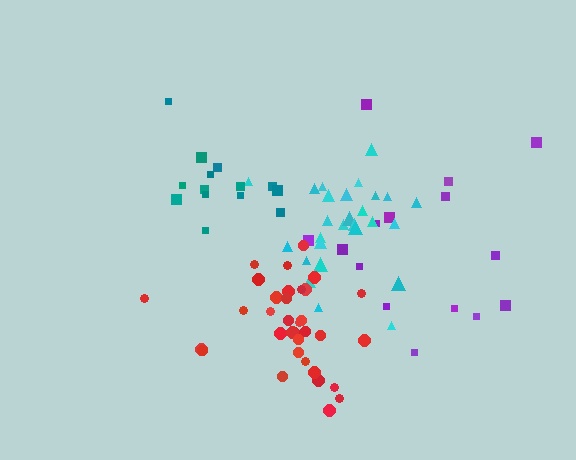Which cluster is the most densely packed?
Teal.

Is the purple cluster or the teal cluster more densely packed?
Teal.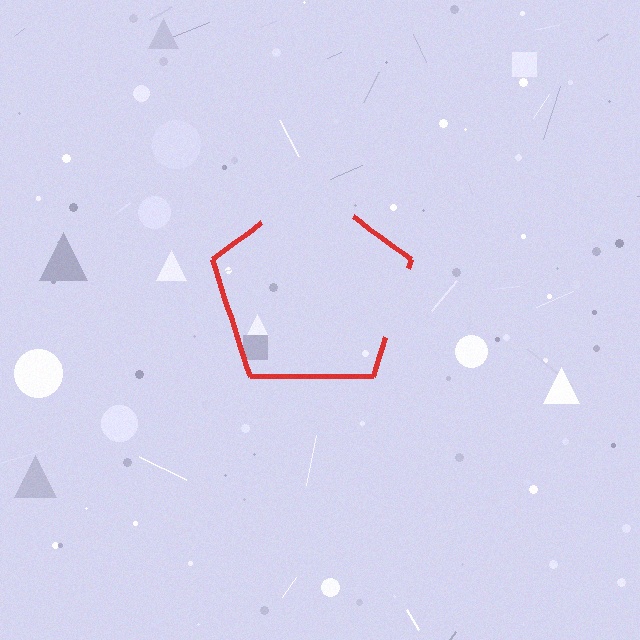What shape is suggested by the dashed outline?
The dashed outline suggests a pentagon.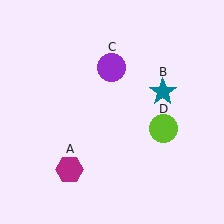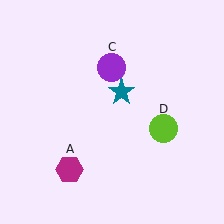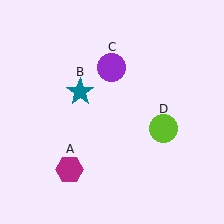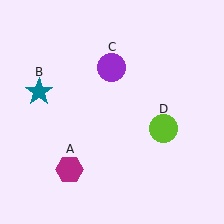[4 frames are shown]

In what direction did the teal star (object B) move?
The teal star (object B) moved left.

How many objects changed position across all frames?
1 object changed position: teal star (object B).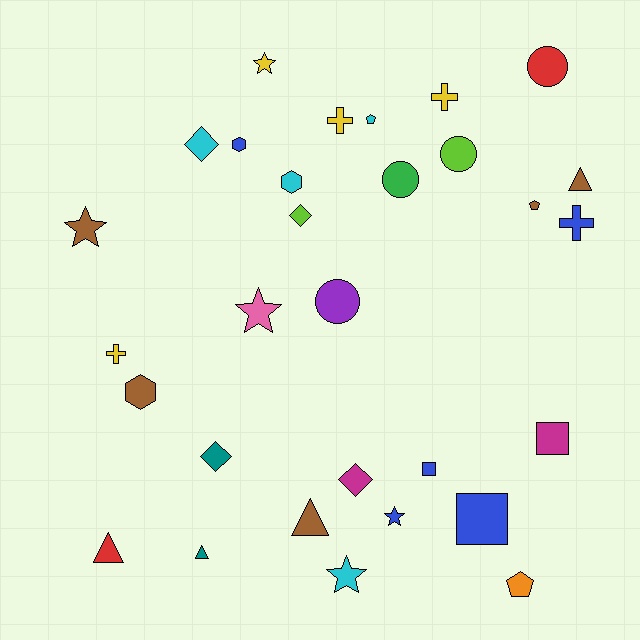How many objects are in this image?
There are 30 objects.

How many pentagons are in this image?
There are 3 pentagons.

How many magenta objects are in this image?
There are 2 magenta objects.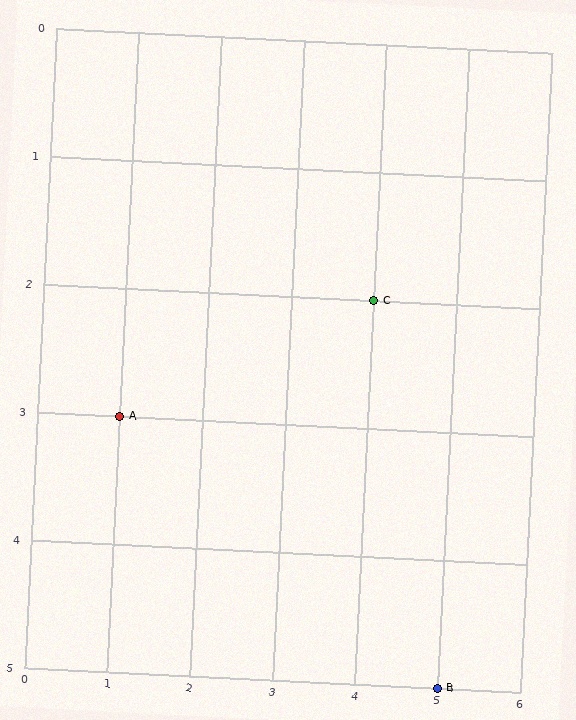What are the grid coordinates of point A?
Point A is at grid coordinates (1, 3).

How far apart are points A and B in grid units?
Points A and B are 4 columns and 2 rows apart (about 4.5 grid units diagonally).